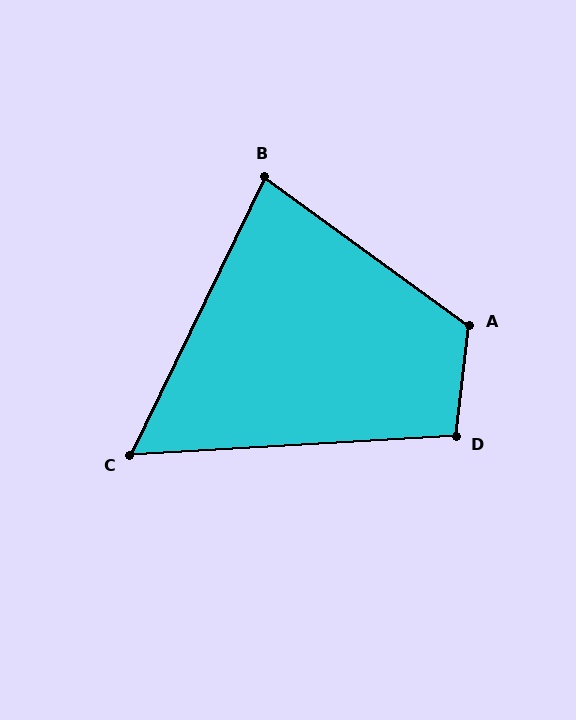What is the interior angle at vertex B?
Approximately 80 degrees (acute).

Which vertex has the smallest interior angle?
C, at approximately 61 degrees.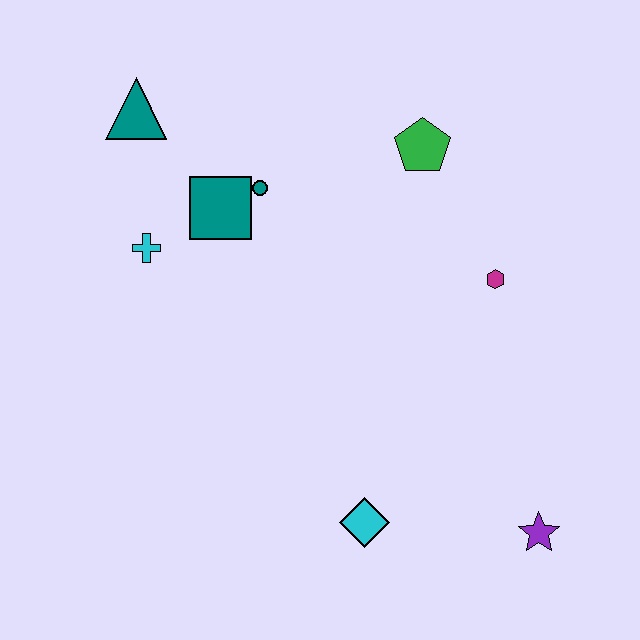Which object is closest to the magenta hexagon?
The green pentagon is closest to the magenta hexagon.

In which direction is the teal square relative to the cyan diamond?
The teal square is above the cyan diamond.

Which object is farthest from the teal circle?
The purple star is farthest from the teal circle.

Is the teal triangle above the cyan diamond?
Yes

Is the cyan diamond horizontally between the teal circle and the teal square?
No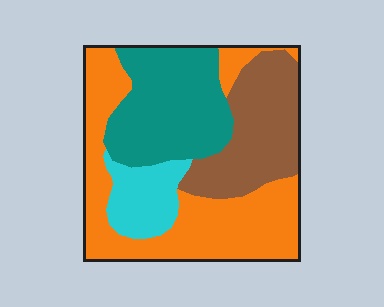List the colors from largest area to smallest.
From largest to smallest: orange, teal, brown, cyan.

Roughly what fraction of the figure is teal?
Teal covers roughly 25% of the figure.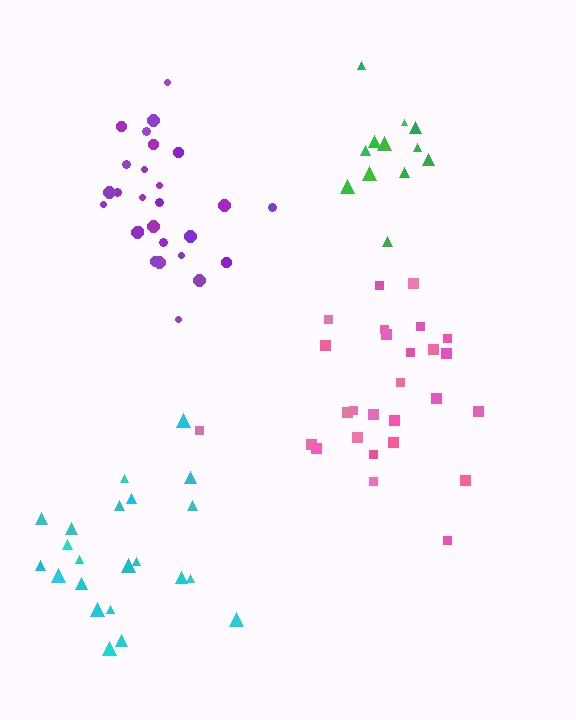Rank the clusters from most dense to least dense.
purple, green, pink, cyan.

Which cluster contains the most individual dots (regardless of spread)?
Purple (27).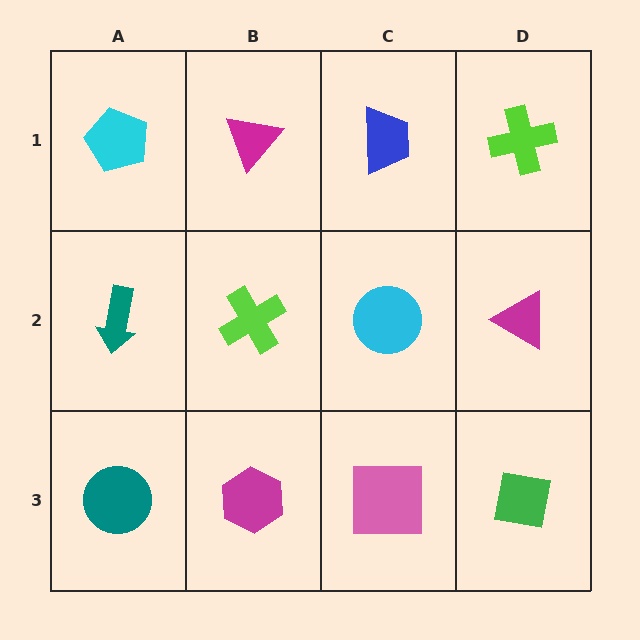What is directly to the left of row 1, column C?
A magenta triangle.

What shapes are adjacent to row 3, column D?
A magenta triangle (row 2, column D), a pink square (row 3, column C).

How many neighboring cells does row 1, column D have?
2.